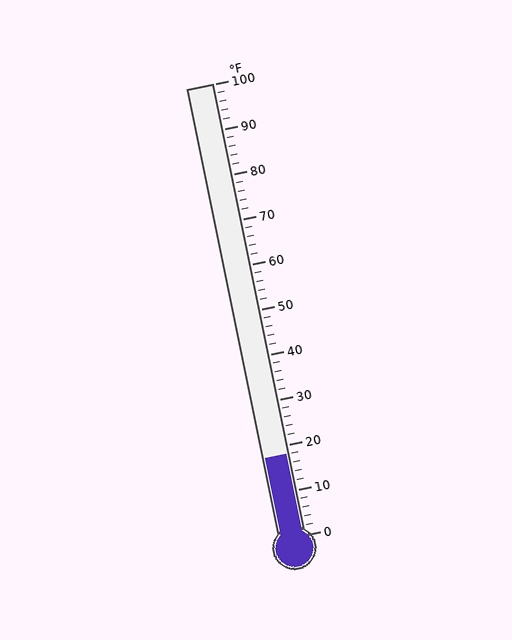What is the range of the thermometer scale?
The thermometer scale ranges from 0°F to 100°F.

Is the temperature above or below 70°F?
The temperature is below 70°F.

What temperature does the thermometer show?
The thermometer shows approximately 18°F.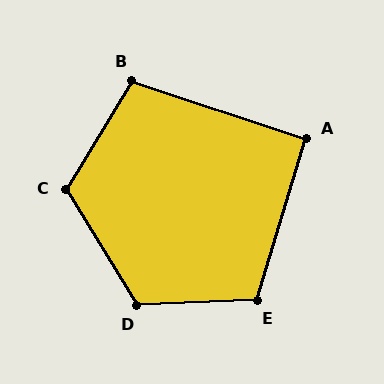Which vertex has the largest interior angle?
D, at approximately 119 degrees.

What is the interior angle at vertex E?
Approximately 109 degrees (obtuse).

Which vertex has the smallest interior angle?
A, at approximately 91 degrees.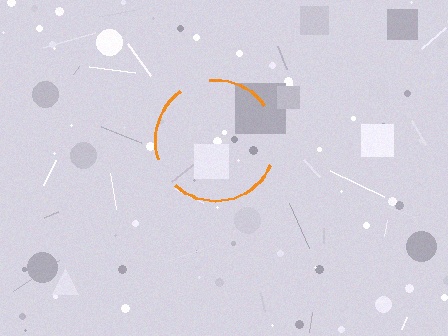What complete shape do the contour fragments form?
The contour fragments form a circle.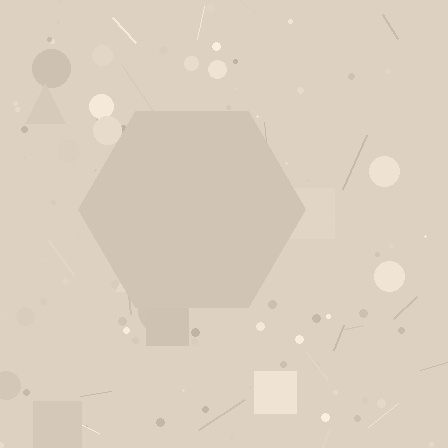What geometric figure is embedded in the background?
A hexagon is embedded in the background.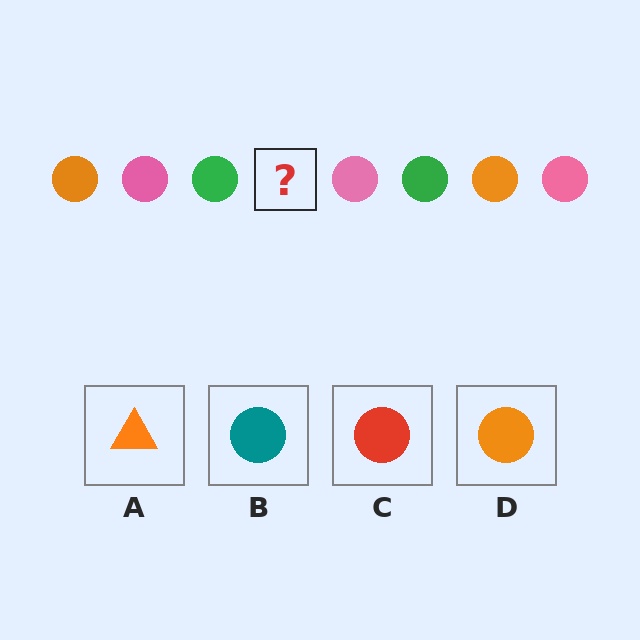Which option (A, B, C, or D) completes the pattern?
D.